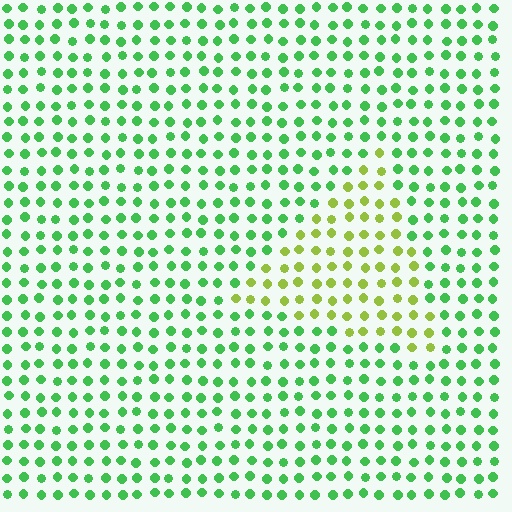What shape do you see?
I see a triangle.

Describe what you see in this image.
The image is filled with small green elements in a uniform arrangement. A triangle-shaped region is visible where the elements are tinted to a slightly different hue, forming a subtle color boundary.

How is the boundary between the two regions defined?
The boundary is defined purely by a slight shift in hue (about 46 degrees). Spacing, size, and orientation are identical on both sides.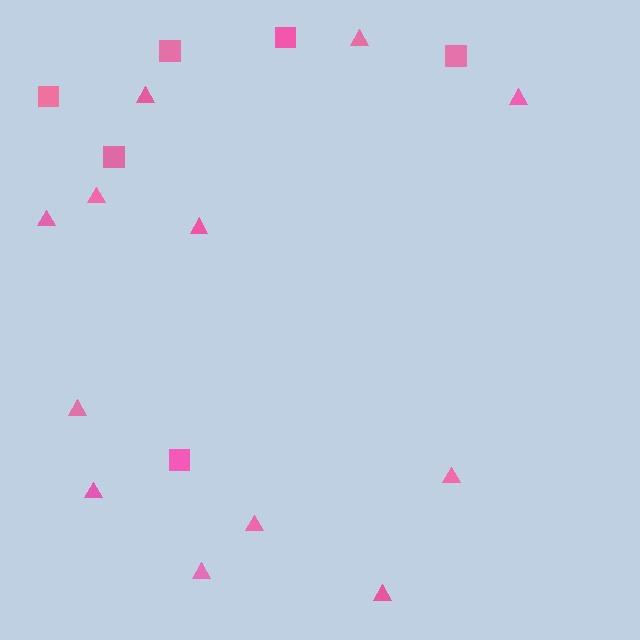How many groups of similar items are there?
There are 2 groups: one group of triangles (12) and one group of squares (6).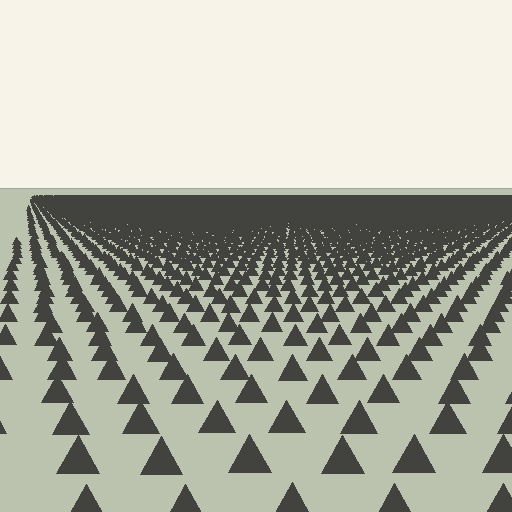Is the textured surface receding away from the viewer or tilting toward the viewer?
The surface is receding away from the viewer. Texture elements get smaller and denser toward the top.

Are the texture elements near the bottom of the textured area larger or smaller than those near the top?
Larger. Near the bottom, elements are closer to the viewer and appear at a bigger on-screen size.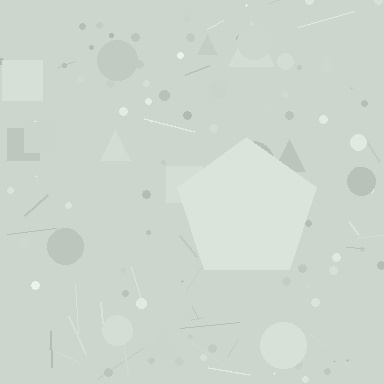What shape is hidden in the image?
A pentagon is hidden in the image.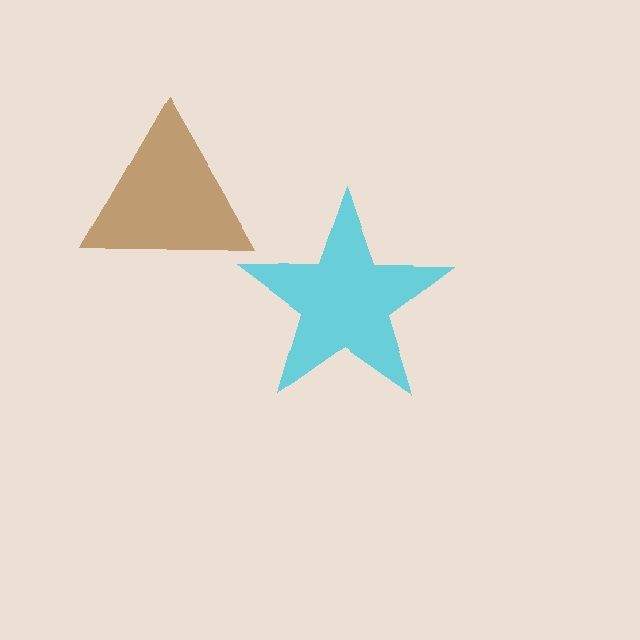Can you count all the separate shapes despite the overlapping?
Yes, there are 2 separate shapes.